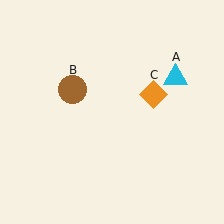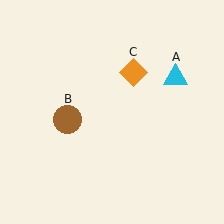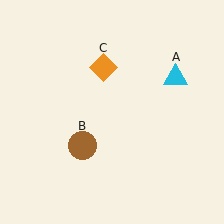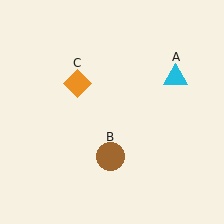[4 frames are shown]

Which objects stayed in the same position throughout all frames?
Cyan triangle (object A) remained stationary.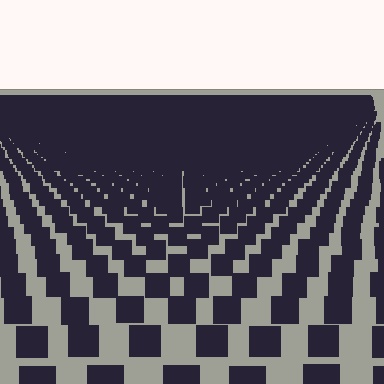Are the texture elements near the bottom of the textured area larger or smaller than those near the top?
Larger. Near the bottom, elements are closer to the viewer and appear at a bigger on-screen size.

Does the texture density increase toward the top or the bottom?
Density increases toward the top.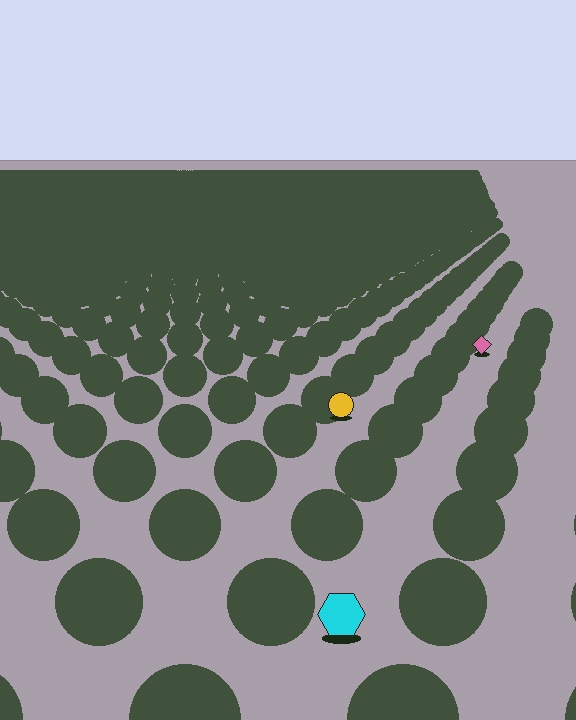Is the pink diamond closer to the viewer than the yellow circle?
No. The yellow circle is closer — you can tell from the texture gradient: the ground texture is coarser near it.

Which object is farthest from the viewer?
The pink diamond is farthest from the viewer. It appears smaller and the ground texture around it is denser.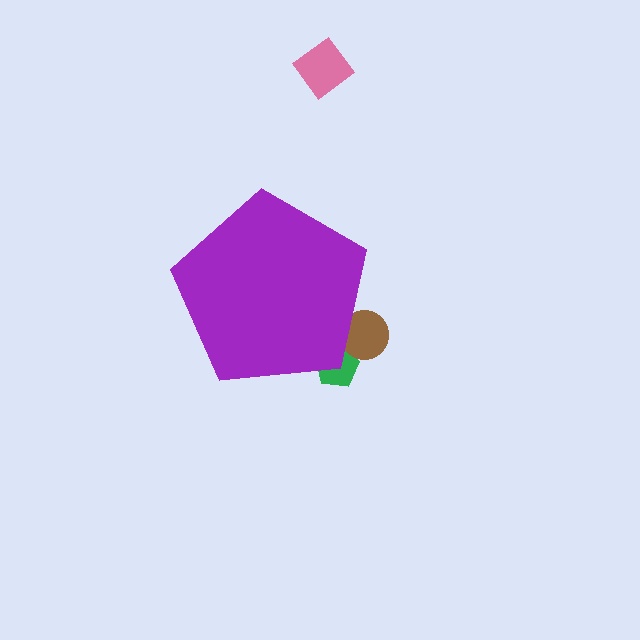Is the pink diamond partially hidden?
No, the pink diamond is fully visible.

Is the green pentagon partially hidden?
Yes, the green pentagon is partially hidden behind the purple pentagon.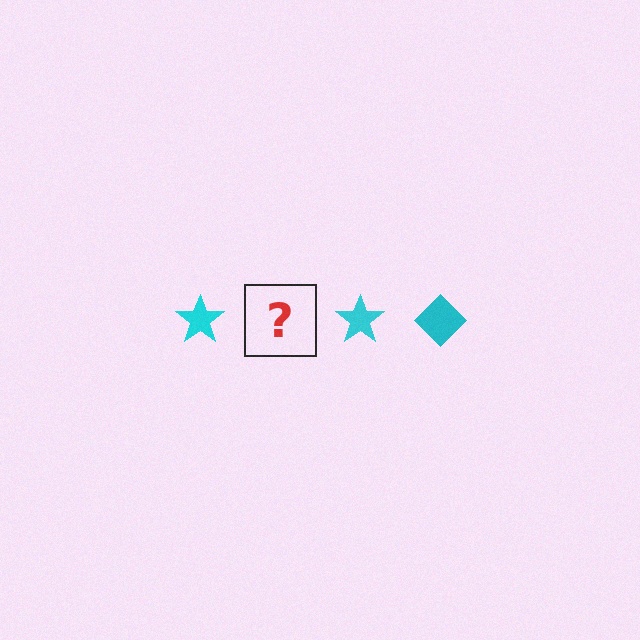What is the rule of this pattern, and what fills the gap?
The rule is that the pattern cycles through star, diamond shapes in cyan. The gap should be filled with a cyan diamond.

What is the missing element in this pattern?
The missing element is a cyan diamond.